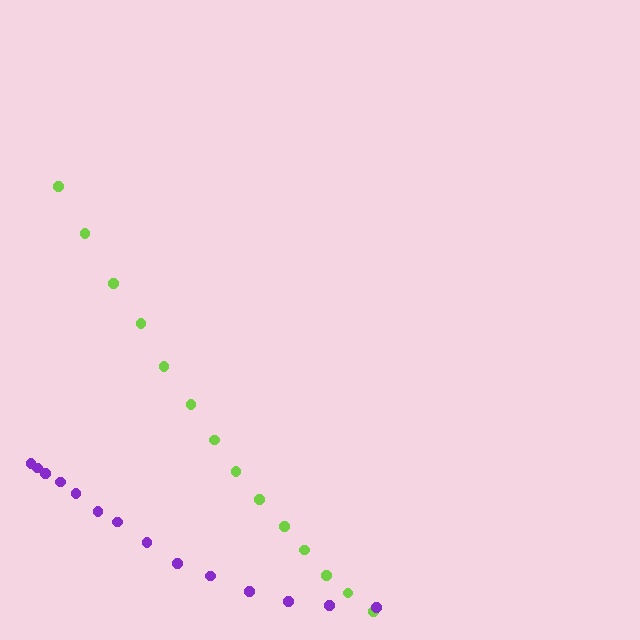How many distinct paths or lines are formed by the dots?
There are 2 distinct paths.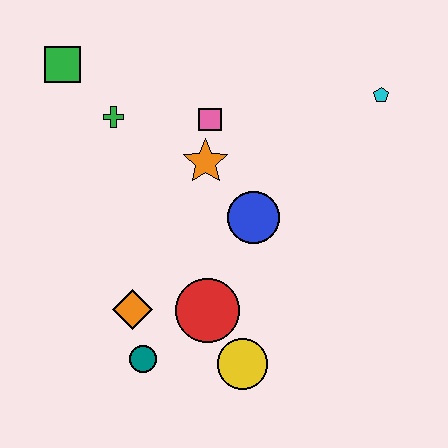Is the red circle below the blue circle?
Yes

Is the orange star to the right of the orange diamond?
Yes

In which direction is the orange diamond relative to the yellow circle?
The orange diamond is to the left of the yellow circle.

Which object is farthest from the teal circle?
The cyan pentagon is farthest from the teal circle.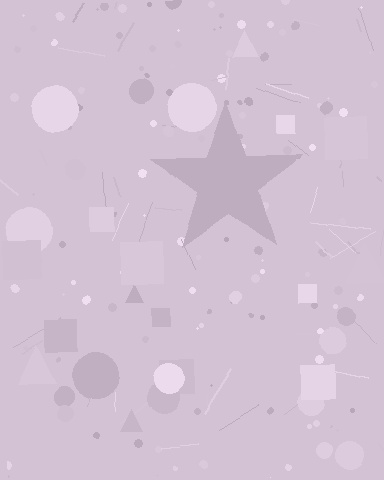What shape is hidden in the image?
A star is hidden in the image.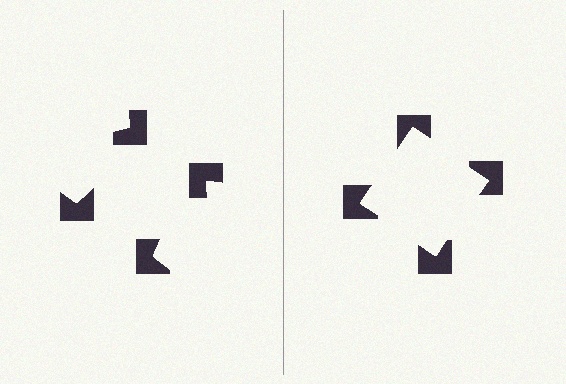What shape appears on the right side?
An illusory square.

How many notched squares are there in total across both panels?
8 — 4 on each side.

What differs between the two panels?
The notched squares are positioned identically on both sides; only the wedge orientations differ. On the right they align to a square; on the left they are misaligned.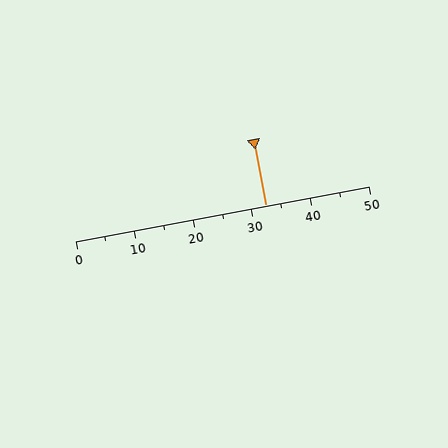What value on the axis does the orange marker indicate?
The marker indicates approximately 32.5.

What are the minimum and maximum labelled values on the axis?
The axis runs from 0 to 50.